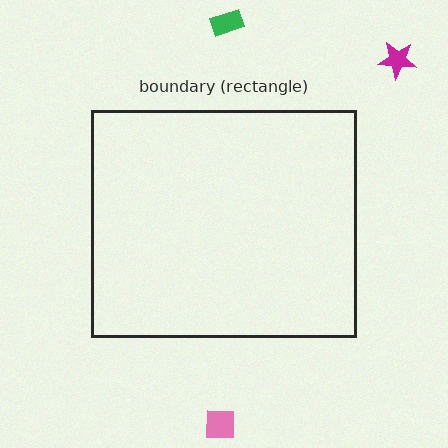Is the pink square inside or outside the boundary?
Outside.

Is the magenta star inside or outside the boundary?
Outside.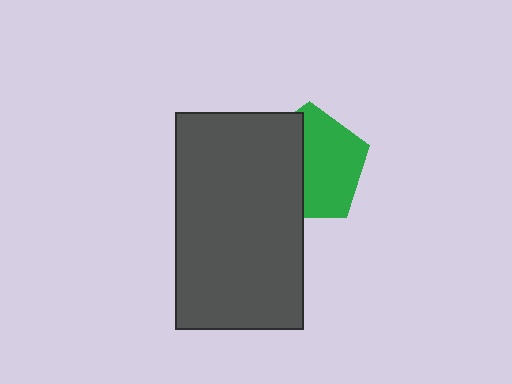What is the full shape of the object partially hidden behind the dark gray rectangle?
The partially hidden object is a green pentagon.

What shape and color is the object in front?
The object in front is a dark gray rectangle.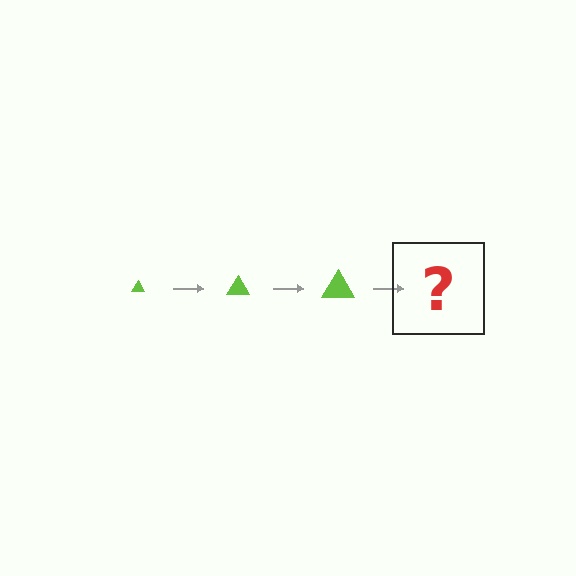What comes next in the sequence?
The next element should be a lime triangle, larger than the previous one.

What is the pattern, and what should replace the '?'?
The pattern is that the triangle gets progressively larger each step. The '?' should be a lime triangle, larger than the previous one.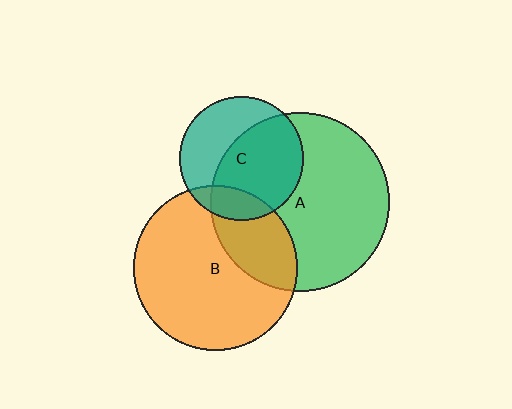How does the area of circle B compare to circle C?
Approximately 1.8 times.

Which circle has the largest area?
Circle A (green).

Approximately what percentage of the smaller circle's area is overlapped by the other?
Approximately 30%.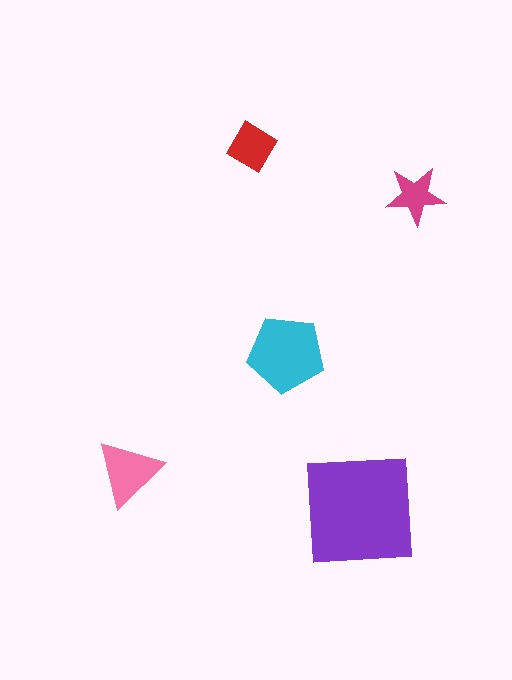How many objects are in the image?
There are 5 objects in the image.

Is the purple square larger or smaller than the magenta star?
Larger.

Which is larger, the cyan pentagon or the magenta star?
The cyan pentagon.